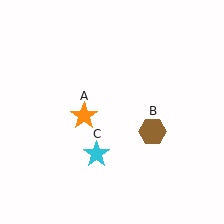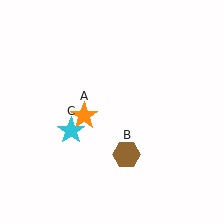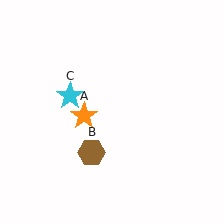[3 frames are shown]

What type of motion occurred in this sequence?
The brown hexagon (object B), cyan star (object C) rotated clockwise around the center of the scene.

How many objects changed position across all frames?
2 objects changed position: brown hexagon (object B), cyan star (object C).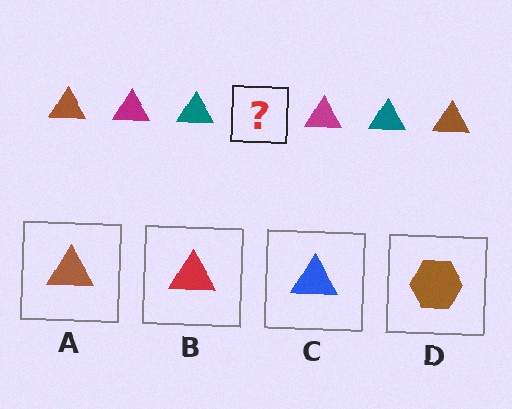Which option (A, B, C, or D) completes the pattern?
A.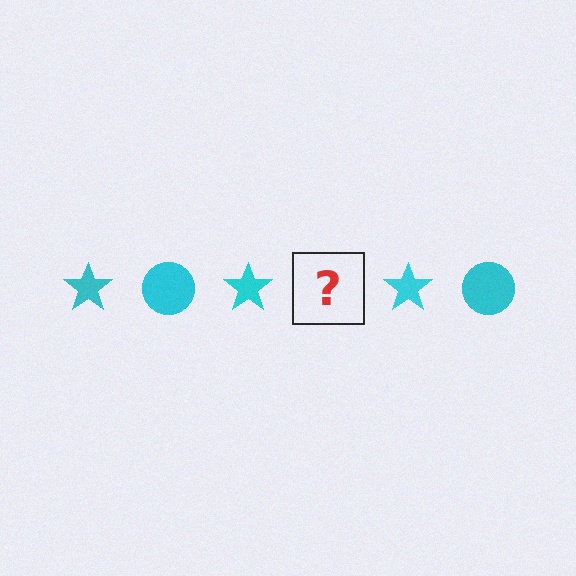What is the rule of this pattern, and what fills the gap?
The rule is that the pattern cycles through star, circle shapes in cyan. The gap should be filled with a cyan circle.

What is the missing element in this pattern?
The missing element is a cyan circle.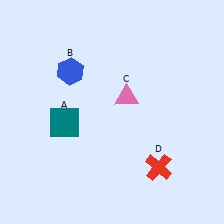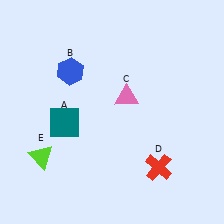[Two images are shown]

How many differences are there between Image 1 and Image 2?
There is 1 difference between the two images.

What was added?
A lime triangle (E) was added in Image 2.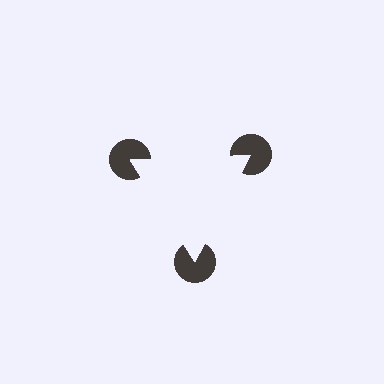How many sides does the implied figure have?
3 sides.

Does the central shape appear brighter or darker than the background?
It typically appears slightly brighter than the background, even though no actual brightness change is drawn.